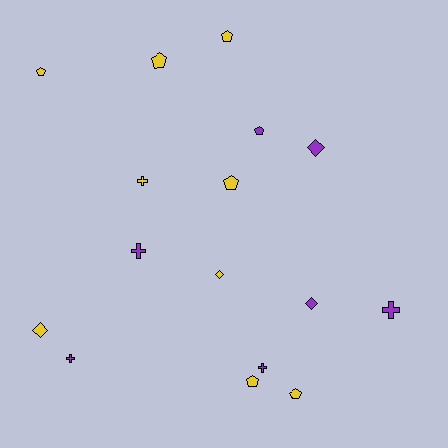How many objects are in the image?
There are 16 objects.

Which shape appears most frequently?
Pentagon, with 7 objects.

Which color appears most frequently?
Yellow, with 9 objects.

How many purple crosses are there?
There are 4 purple crosses.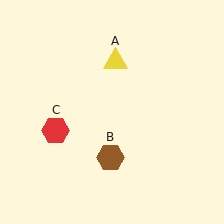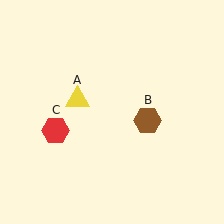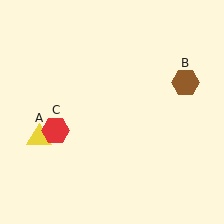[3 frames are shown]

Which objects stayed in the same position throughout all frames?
Red hexagon (object C) remained stationary.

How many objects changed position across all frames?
2 objects changed position: yellow triangle (object A), brown hexagon (object B).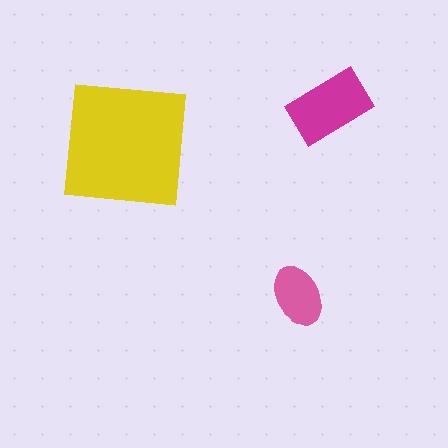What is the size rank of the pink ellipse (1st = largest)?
3rd.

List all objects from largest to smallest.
The yellow square, the magenta rectangle, the pink ellipse.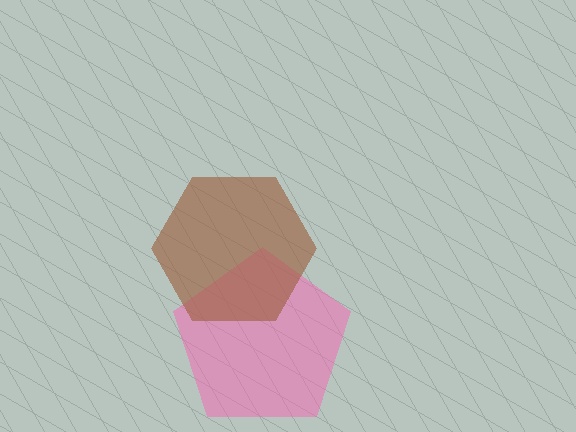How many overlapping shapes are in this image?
There are 2 overlapping shapes in the image.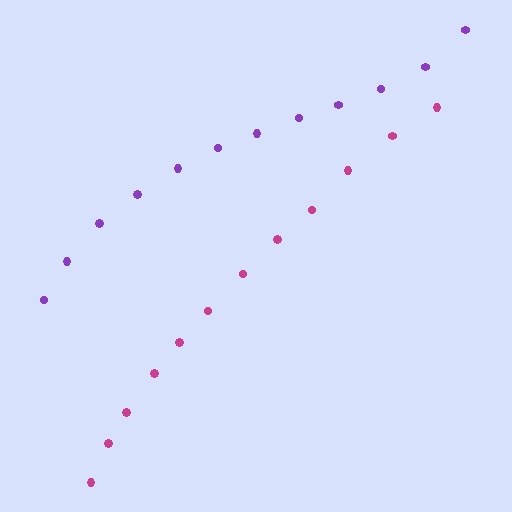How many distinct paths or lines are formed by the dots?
There are 2 distinct paths.